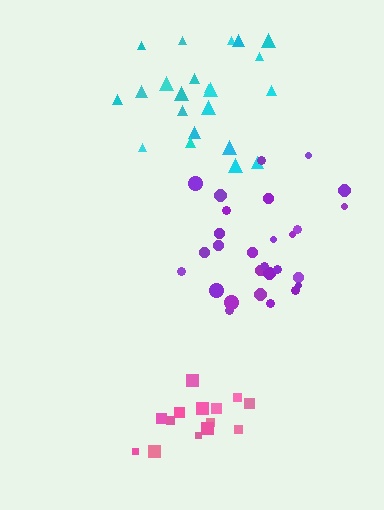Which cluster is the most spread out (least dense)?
Purple.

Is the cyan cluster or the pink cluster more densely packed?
Pink.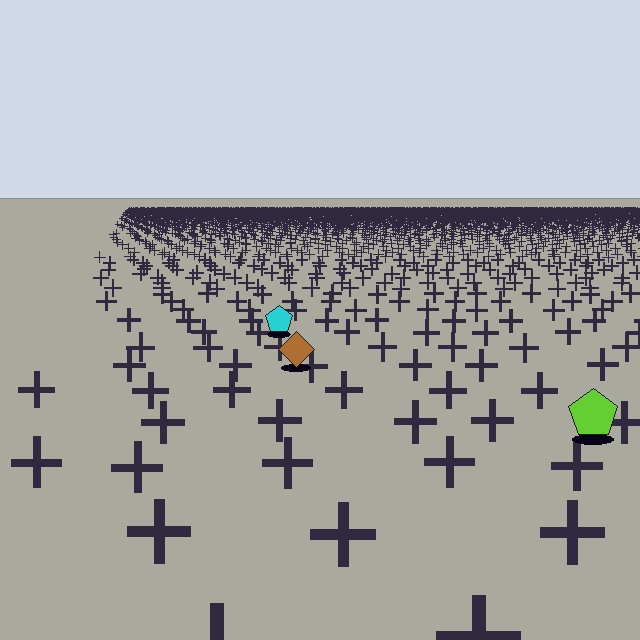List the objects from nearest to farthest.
From nearest to farthest: the lime pentagon, the brown diamond, the cyan pentagon.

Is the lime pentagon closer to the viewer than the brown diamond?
Yes. The lime pentagon is closer — you can tell from the texture gradient: the ground texture is coarser near it.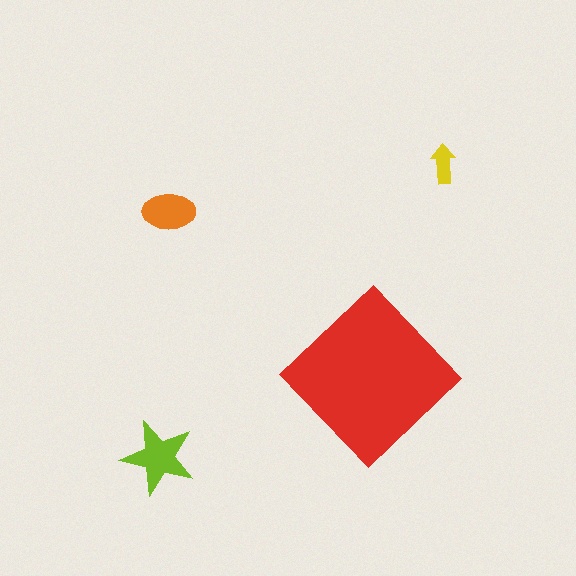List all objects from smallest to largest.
The yellow arrow, the orange ellipse, the lime star, the red diamond.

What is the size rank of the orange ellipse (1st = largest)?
3rd.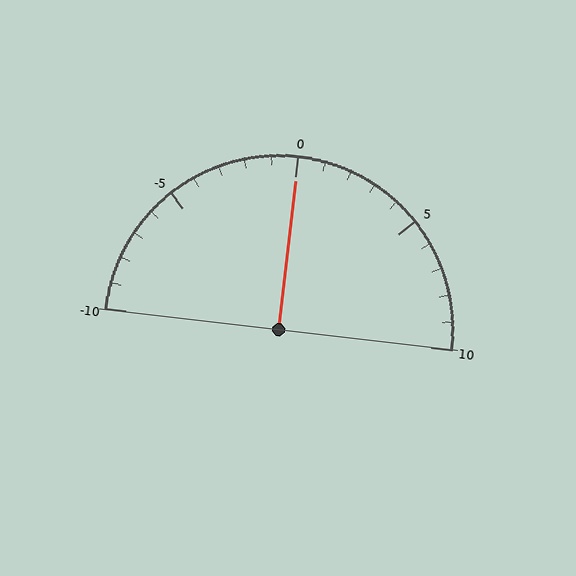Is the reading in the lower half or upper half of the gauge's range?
The reading is in the upper half of the range (-10 to 10).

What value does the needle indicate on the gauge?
The needle indicates approximately 0.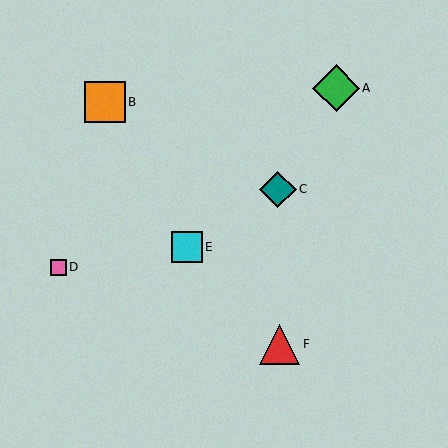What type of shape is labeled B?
Shape B is an orange square.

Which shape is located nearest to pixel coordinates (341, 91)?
The green diamond (labeled A) at (336, 88) is nearest to that location.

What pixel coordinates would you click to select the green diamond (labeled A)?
Click at (336, 88) to select the green diamond A.